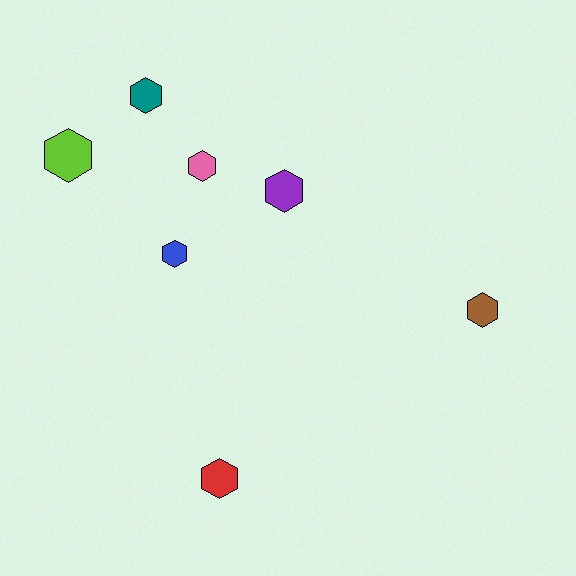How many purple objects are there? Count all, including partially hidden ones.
There is 1 purple object.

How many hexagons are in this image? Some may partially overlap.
There are 7 hexagons.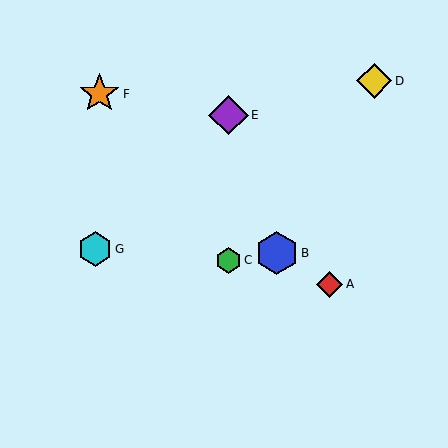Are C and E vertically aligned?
Yes, both are at x≈229.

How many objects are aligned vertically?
2 objects (C, E) are aligned vertically.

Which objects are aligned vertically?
Objects C, E are aligned vertically.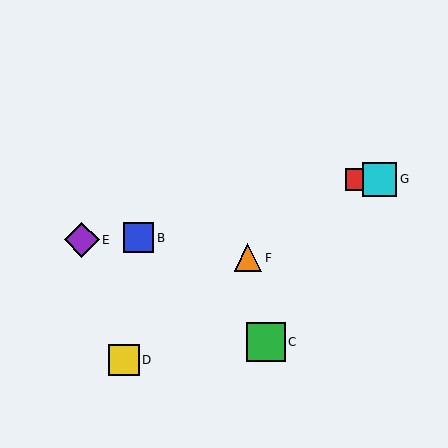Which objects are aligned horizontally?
Objects A, G are aligned horizontally.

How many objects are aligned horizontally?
2 objects (A, G) are aligned horizontally.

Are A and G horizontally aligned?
Yes, both are at y≈179.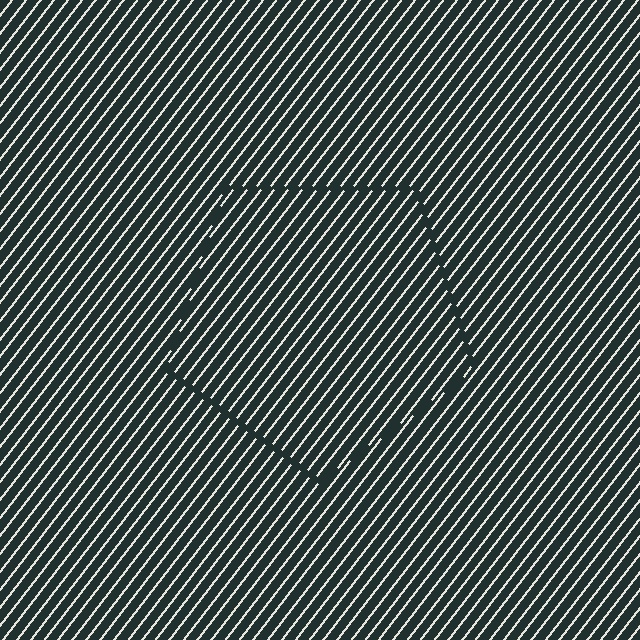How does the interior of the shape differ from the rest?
The interior of the shape contains the same grating, shifted by half a period — the contour is defined by the phase discontinuity where line-ends from the inner and outer gratings abut.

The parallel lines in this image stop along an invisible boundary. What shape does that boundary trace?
An illusory pentagon. The interior of the shape contains the same grating, shifted by half a period — the contour is defined by the phase discontinuity where line-ends from the inner and outer gratings abut.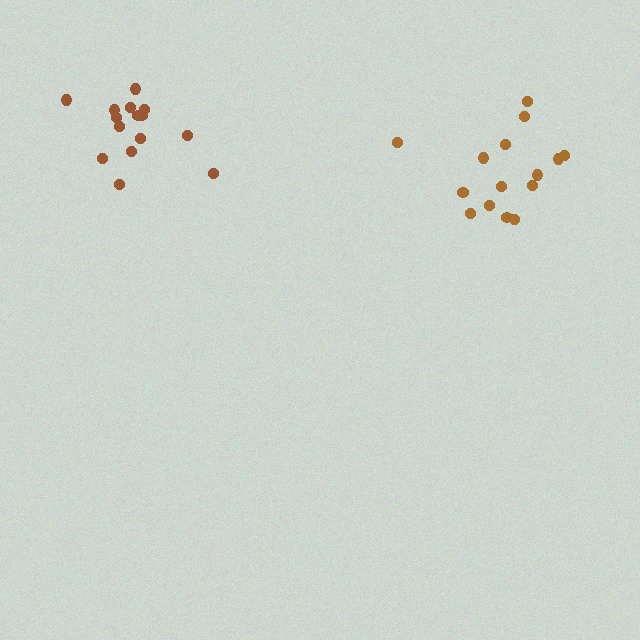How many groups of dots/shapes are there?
There are 2 groups.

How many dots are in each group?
Group 1: 15 dots, Group 2: 15 dots (30 total).